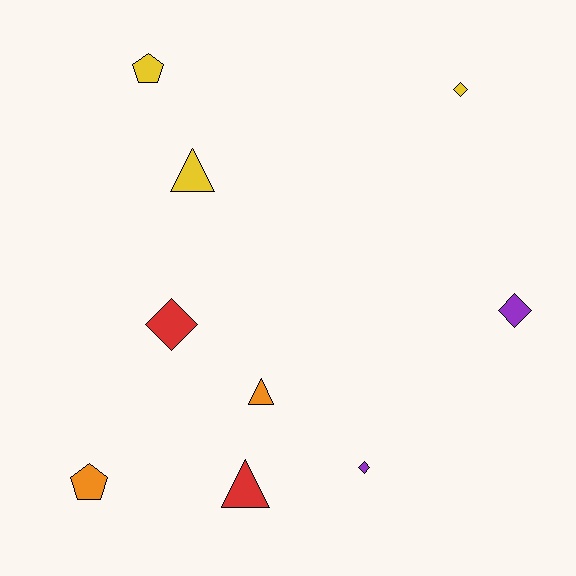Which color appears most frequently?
Yellow, with 3 objects.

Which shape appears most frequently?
Diamond, with 4 objects.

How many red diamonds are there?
There is 1 red diamond.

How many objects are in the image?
There are 9 objects.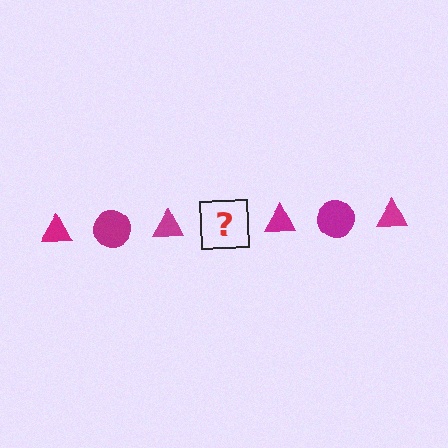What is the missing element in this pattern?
The missing element is a magenta circle.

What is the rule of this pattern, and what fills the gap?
The rule is that the pattern cycles through triangle, circle shapes in magenta. The gap should be filled with a magenta circle.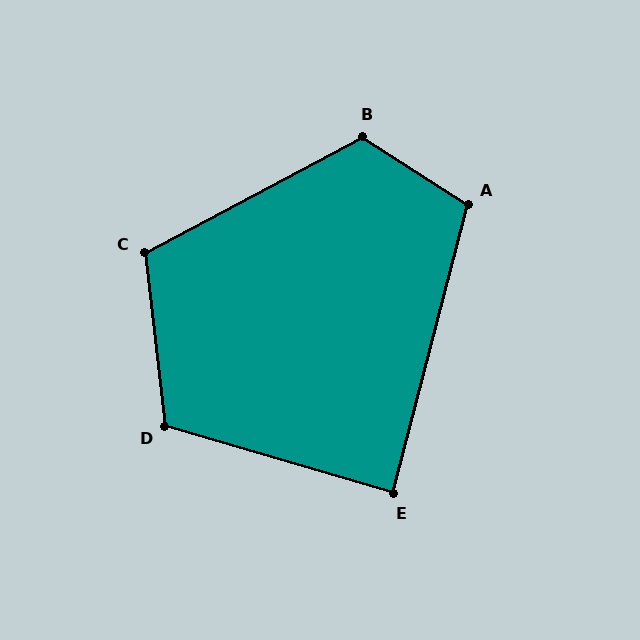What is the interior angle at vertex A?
Approximately 108 degrees (obtuse).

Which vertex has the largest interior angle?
B, at approximately 119 degrees.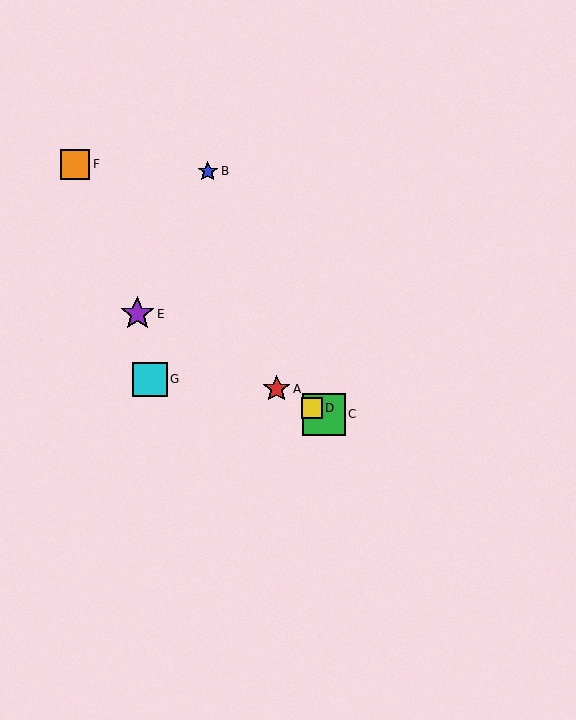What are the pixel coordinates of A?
Object A is at (277, 389).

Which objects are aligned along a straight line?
Objects A, C, D, E are aligned along a straight line.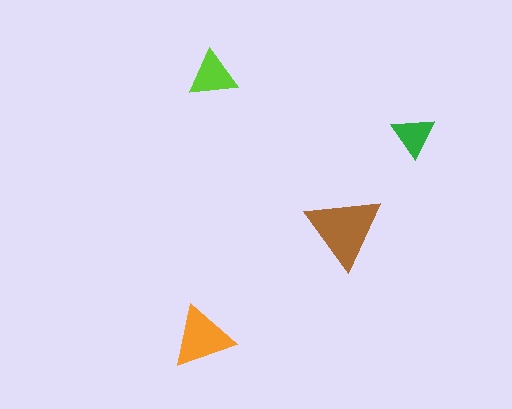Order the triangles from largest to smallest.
the brown one, the orange one, the lime one, the green one.